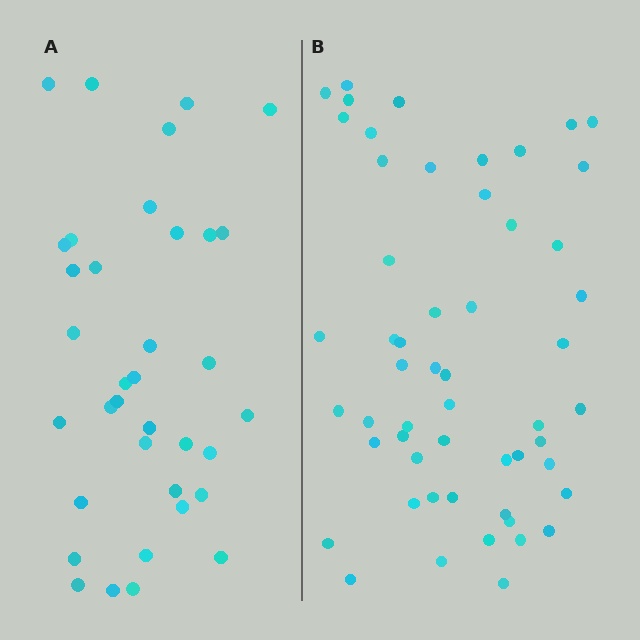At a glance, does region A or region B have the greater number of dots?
Region B (the right region) has more dots.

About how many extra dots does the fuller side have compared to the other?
Region B has approximately 20 more dots than region A.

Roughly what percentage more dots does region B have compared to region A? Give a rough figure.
About 50% more.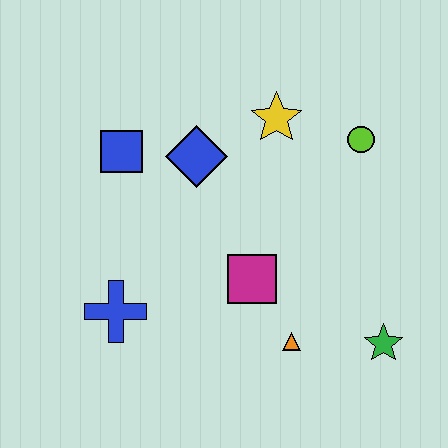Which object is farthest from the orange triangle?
The blue square is farthest from the orange triangle.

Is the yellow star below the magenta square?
No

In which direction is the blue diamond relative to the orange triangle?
The blue diamond is above the orange triangle.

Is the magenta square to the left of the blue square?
No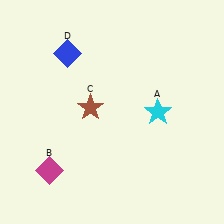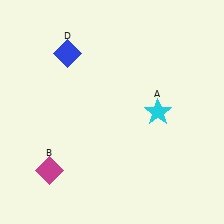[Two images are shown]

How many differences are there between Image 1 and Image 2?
There is 1 difference between the two images.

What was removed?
The brown star (C) was removed in Image 2.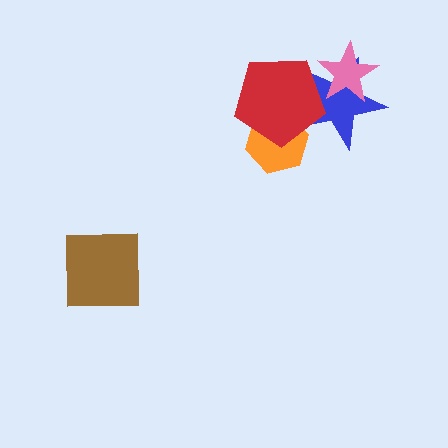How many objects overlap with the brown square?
0 objects overlap with the brown square.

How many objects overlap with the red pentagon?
2 objects overlap with the red pentagon.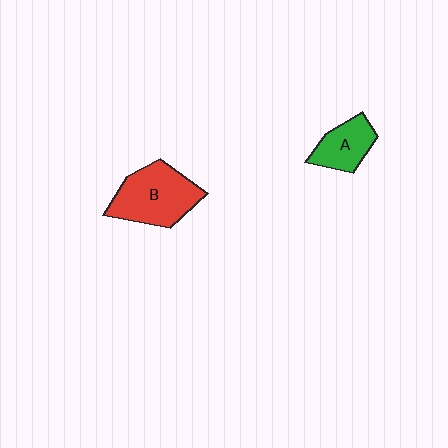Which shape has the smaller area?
Shape A (green).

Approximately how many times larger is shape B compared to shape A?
Approximately 1.7 times.